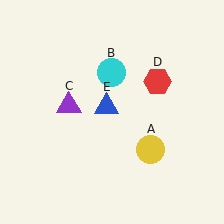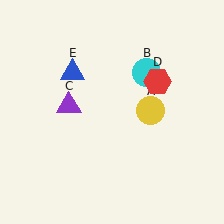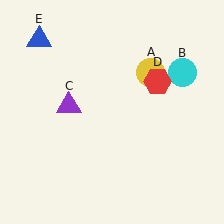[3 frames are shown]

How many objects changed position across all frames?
3 objects changed position: yellow circle (object A), cyan circle (object B), blue triangle (object E).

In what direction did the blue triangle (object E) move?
The blue triangle (object E) moved up and to the left.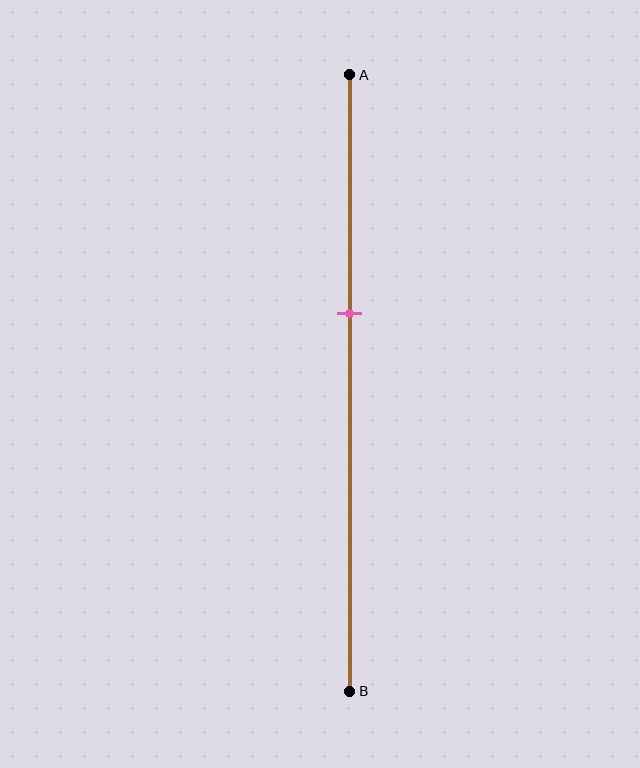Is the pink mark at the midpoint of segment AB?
No, the mark is at about 40% from A, not at the 50% midpoint.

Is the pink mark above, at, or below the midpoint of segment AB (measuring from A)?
The pink mark is above the midpoint of segment AB.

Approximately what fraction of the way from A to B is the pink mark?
The pink mark is approximately 40% of the way from A to B.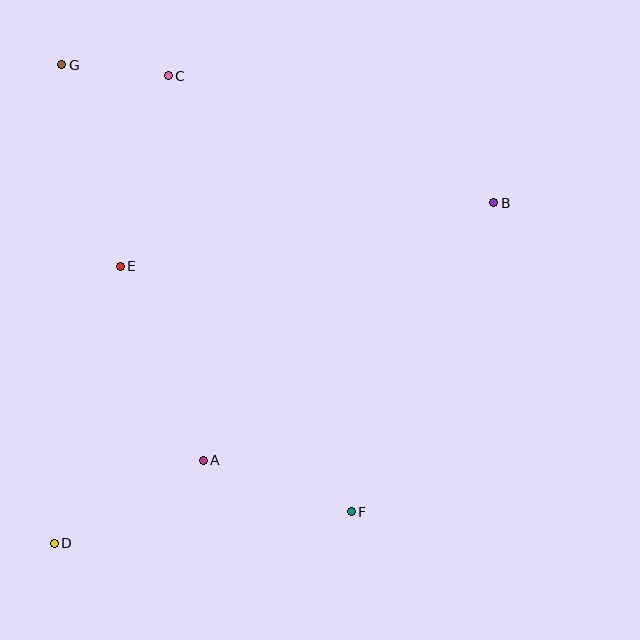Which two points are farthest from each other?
Points B and D are farthest from each other.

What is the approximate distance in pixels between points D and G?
The distance between D and G is approximately 479 pixels.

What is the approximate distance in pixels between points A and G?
The distance between A and G is approximately 420 pixels.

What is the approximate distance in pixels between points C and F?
The distance between C and F is approximately 473 pixels.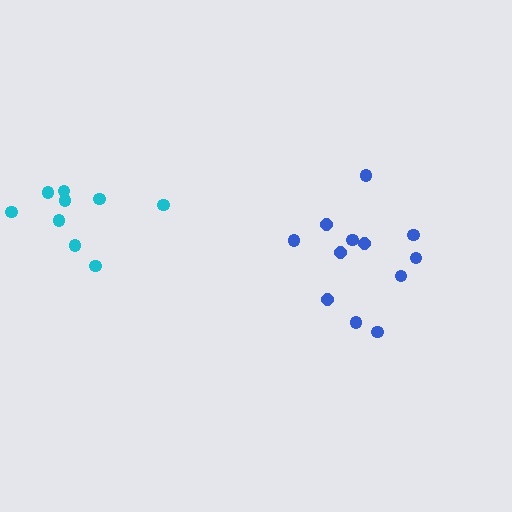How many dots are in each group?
Group 1: 9 dots, Group 2: 12 dots (21 total).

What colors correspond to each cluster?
The clusters are colored: cyan, blue.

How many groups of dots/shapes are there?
There are 2 groups.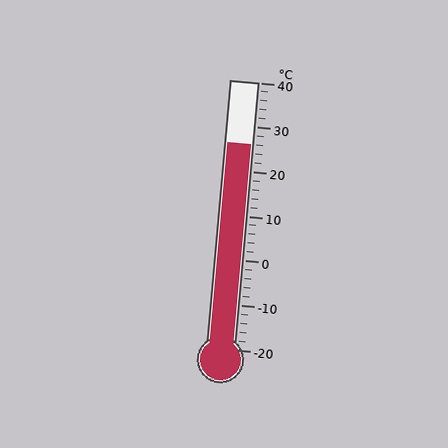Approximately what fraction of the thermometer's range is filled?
The thermometer is filled to approximately 75% of its range.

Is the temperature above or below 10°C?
The temperature is above 10°C.